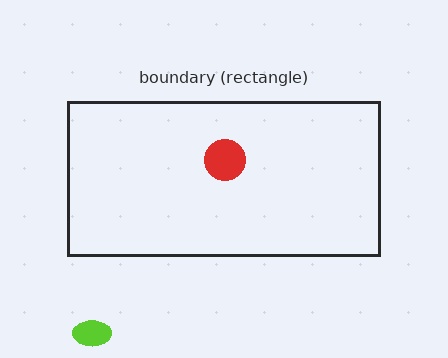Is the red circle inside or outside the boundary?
Inside.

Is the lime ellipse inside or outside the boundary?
Outside.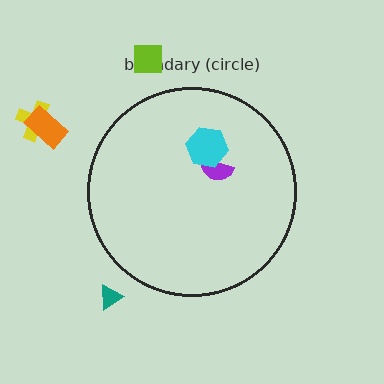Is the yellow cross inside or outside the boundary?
Outside.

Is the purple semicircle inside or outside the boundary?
Inside.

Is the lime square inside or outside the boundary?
Outside.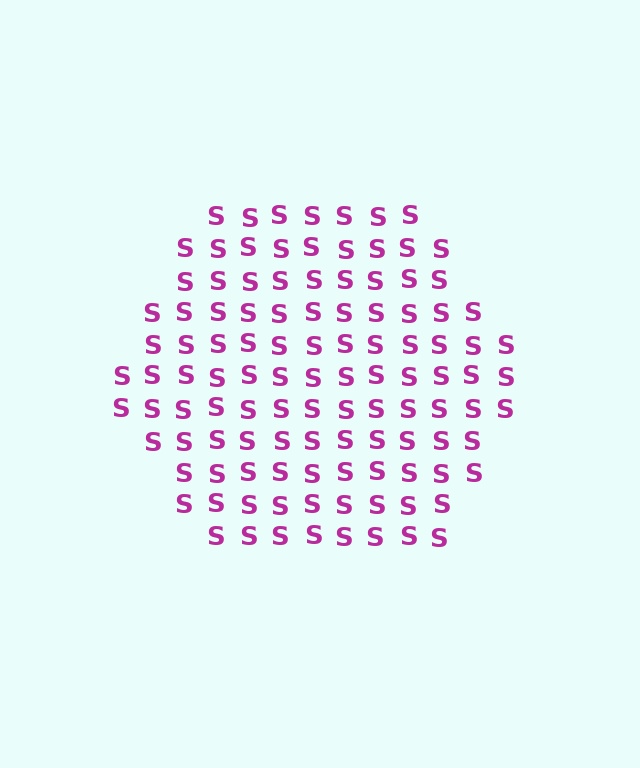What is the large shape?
The large shape is a hexagon.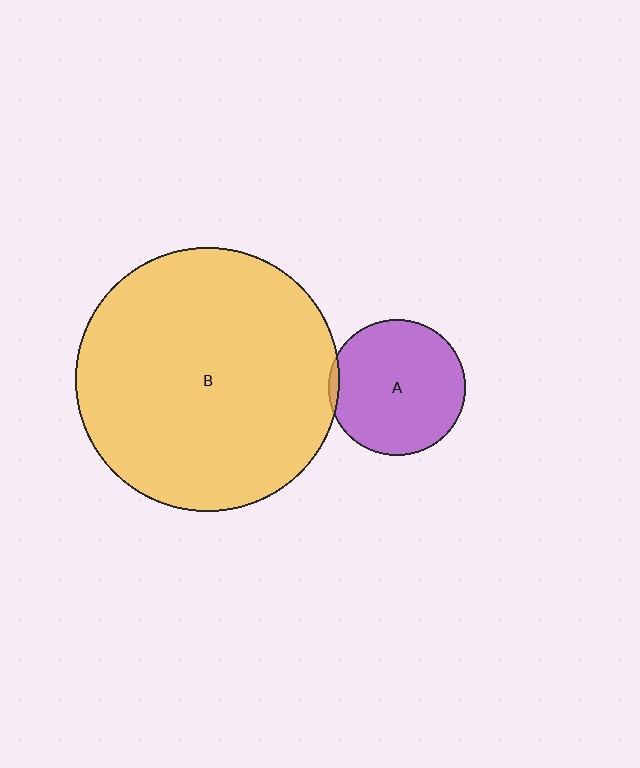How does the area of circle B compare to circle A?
Approximately 3.8 times.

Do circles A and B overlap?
Yes.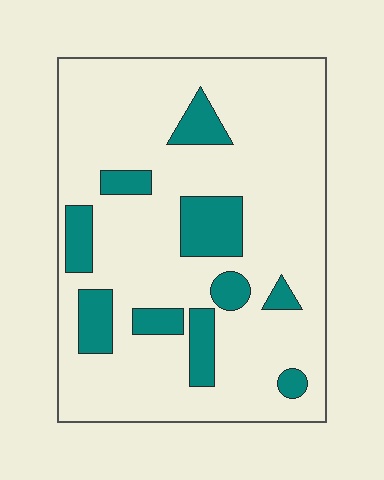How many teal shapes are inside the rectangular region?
10.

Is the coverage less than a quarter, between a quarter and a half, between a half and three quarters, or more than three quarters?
Less than a quarter.